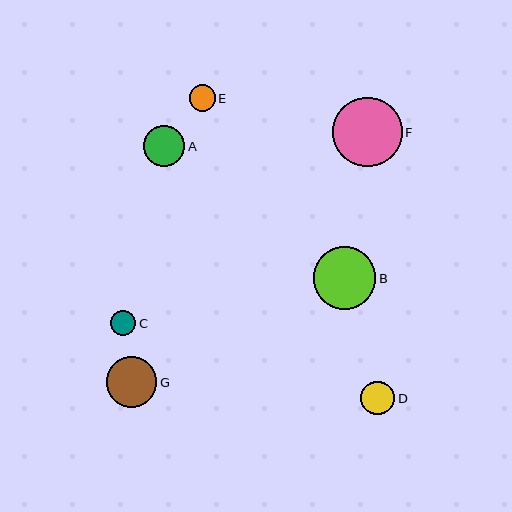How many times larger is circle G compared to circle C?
Circle G is approximately 2.0 times the size of circle C.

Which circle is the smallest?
Circle C is the smallest with a size of approximately 25 pixels.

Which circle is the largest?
Circle F is the largest with a size of approximately 69 pixels.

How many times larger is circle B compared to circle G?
Circle B is approximately 1.2 times the size of circle G.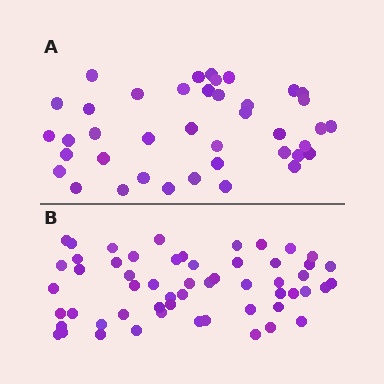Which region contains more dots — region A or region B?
Region B (the bottom region) has more dots.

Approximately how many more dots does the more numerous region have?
Region B has approximately 15 more dots than region A.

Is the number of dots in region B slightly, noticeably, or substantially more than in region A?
Region B has noticeably more, but not dramatically so. The ratio is roughly 1.4 to 1.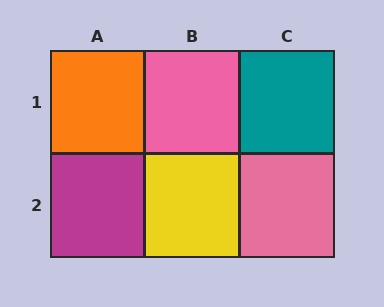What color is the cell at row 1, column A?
Orange.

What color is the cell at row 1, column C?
Teal.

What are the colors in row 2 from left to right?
Magenta, yellow, pink.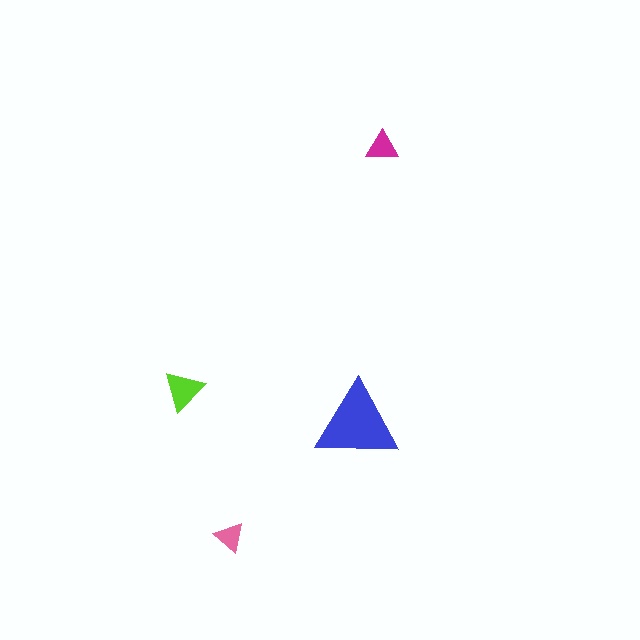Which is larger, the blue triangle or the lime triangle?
The blue one.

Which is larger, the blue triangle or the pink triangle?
The blue one.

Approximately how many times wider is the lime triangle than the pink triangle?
About 1.5 times wider.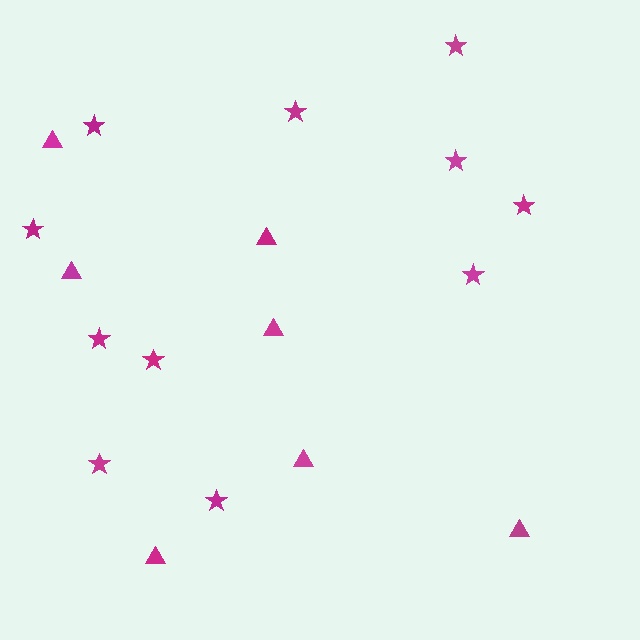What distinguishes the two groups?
There are 2 groups: one group of stars (11) and one group of triangles (7).